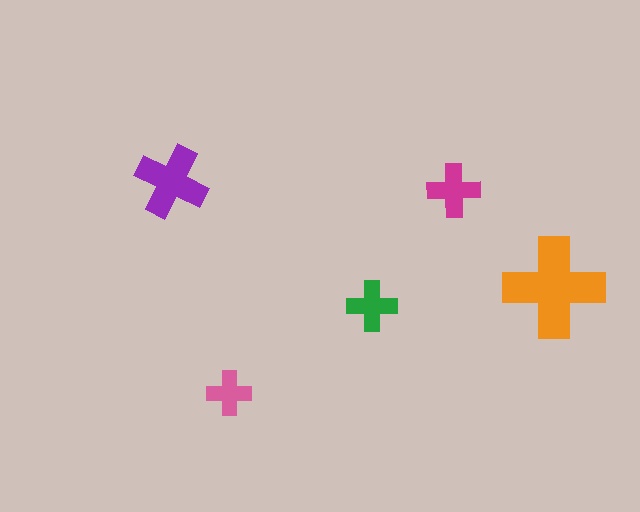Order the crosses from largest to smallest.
the orange one, the purple one, the magenta one, the green one, the pink one.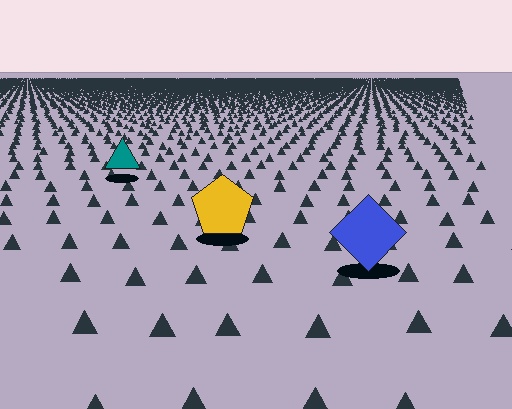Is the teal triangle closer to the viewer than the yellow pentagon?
No. The yellow pentagon is closer — you can tell from the texture gradient: the ground texture is coarser near it.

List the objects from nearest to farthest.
From nearest to farthest: the blue diamond, the yellow pentagon, the teal triangle.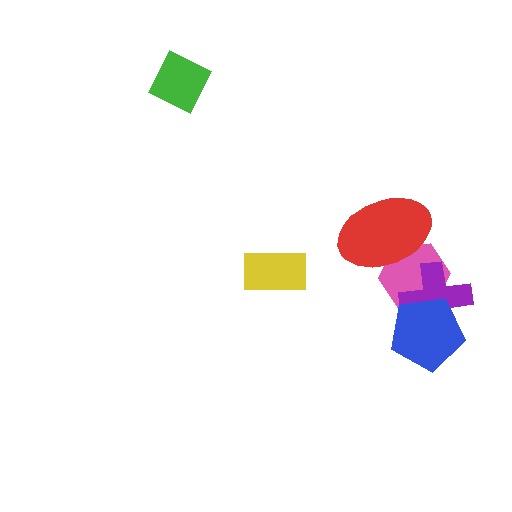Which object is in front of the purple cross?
The blue pentagon is in front of the purple cross.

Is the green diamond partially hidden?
No, no other shape covers it.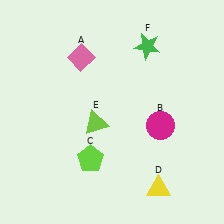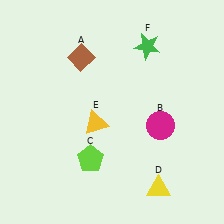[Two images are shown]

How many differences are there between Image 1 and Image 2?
There are 2 differences between the two images.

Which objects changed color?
A changed from pink to brown. E changed from lime to yellow.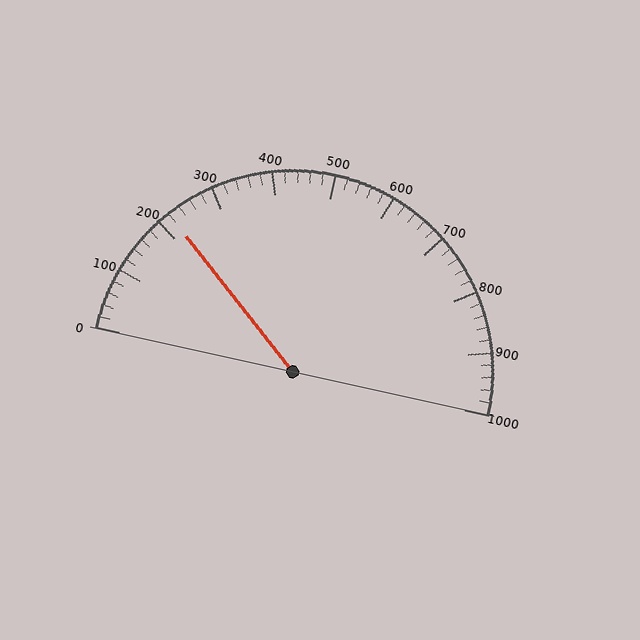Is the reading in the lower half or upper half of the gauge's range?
The reading is in the lower half of the range (0 to 1000).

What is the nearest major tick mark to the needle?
The nearest major tick mark is 200.